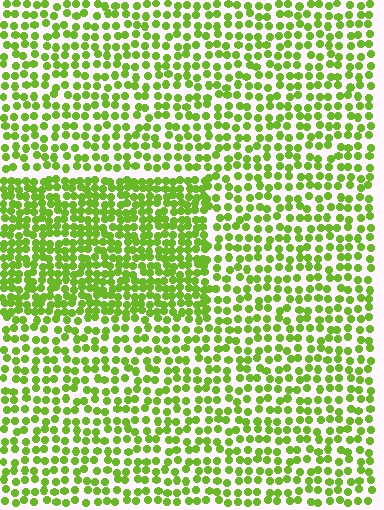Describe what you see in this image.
The image contains small lime elements arranged at two different densities. A rectangle-shaped region is visible where the elements are more densely packed than the surrounding area.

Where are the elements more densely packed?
The elements are more densely packed inside the rectangle boundary.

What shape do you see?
I see a rectangle.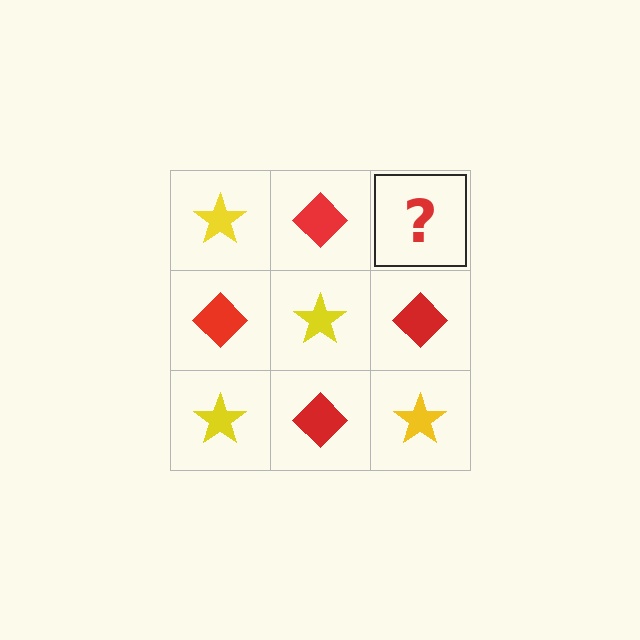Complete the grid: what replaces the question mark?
The question mark should be replaced with a yellow star.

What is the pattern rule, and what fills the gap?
The rule is that it alternates yellow star and red diamond in a checkerboard pattern. The gap should be filled with a yellow star.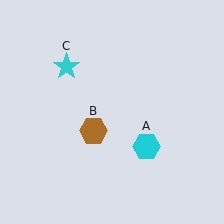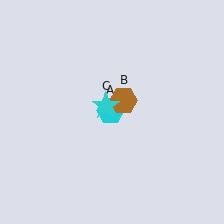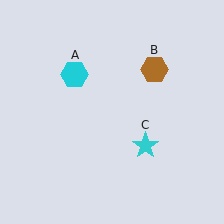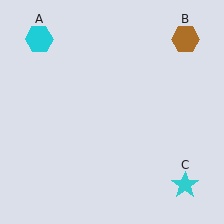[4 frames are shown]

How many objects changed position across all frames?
3 objects changed position: cyan hexagon (object A), brown hexagon (object B), cyan star (object C).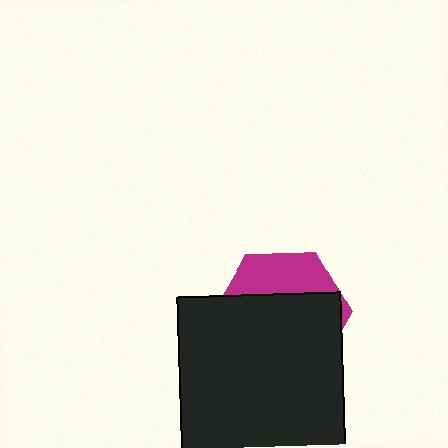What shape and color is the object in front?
The object in front is a black rectangle.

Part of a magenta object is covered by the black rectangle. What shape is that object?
It is a hexagon.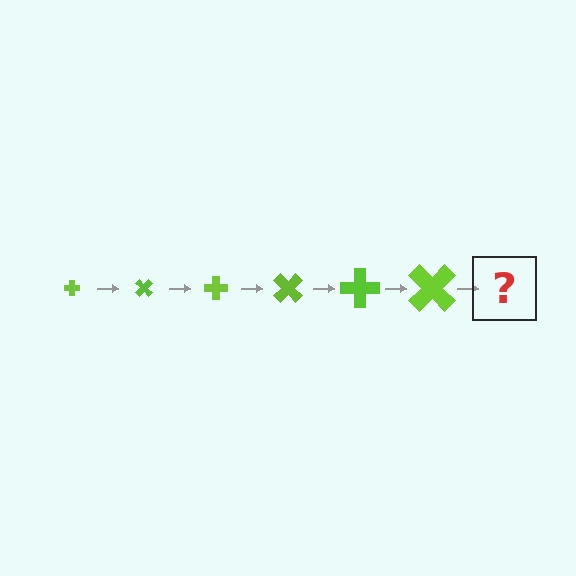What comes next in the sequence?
The next element should be a cross, larger than the previous one and rotated 270 degrees from the start.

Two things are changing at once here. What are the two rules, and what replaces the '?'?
The two rules are that the cross grows larger each step and it rotates 45 degrees each step. The '?' should be a cross, larger than the previous one and rotated 270 degrees from the start.